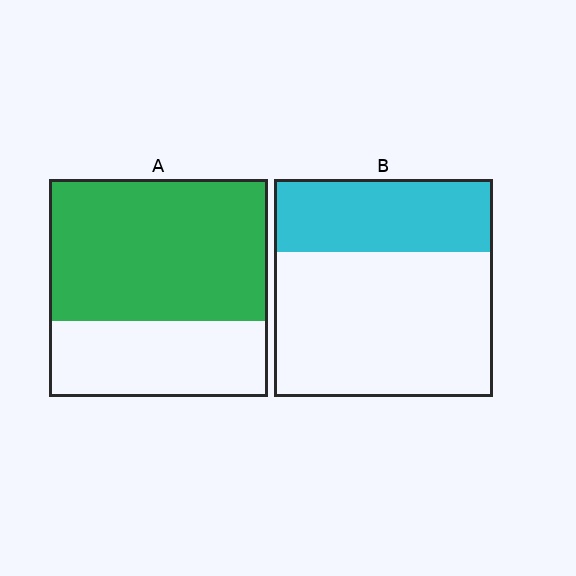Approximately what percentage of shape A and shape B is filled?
A is approximately 65% and B is approximately 35%.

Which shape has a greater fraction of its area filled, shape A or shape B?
Shape A.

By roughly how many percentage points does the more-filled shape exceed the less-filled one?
By roughly 30 percentage points (A over B).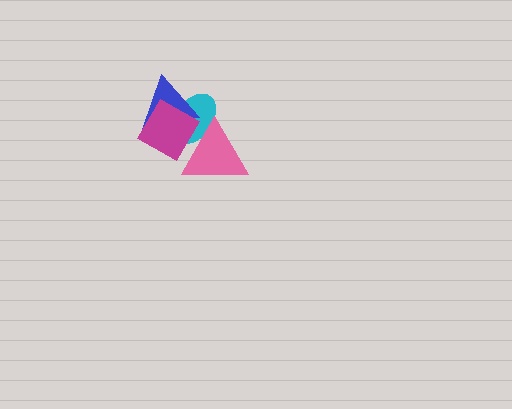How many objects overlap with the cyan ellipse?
3 objects overlap with the cyan ellipse.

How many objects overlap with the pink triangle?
2 objects overlap with the pink triangle.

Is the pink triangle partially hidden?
No, no other shape covers it.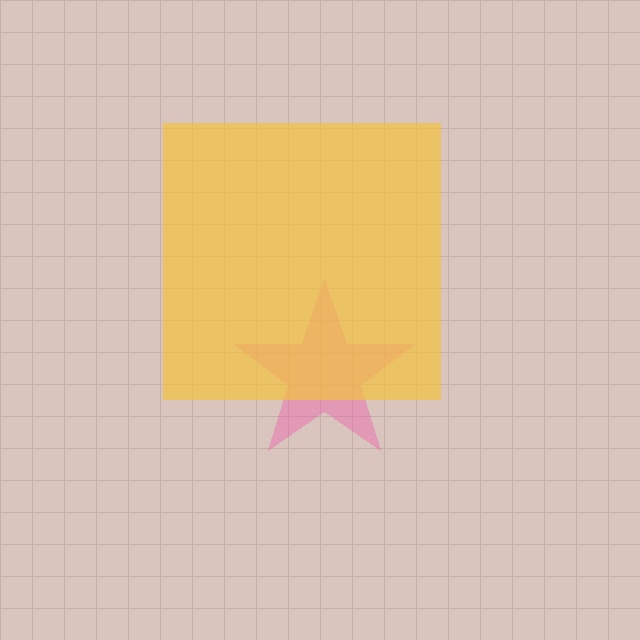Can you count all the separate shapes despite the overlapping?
Yes, there are 2 separate shapes.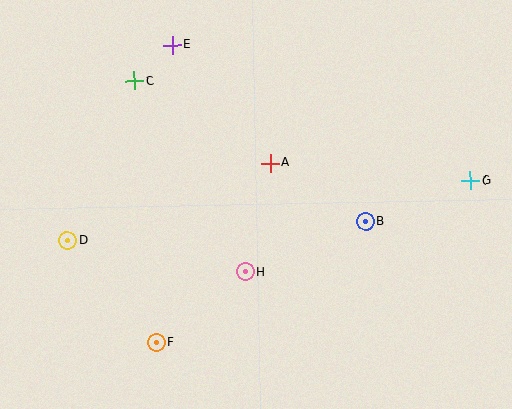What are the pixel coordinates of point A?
Point A is at (271, 163).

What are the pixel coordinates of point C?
Point C is at (135, 81).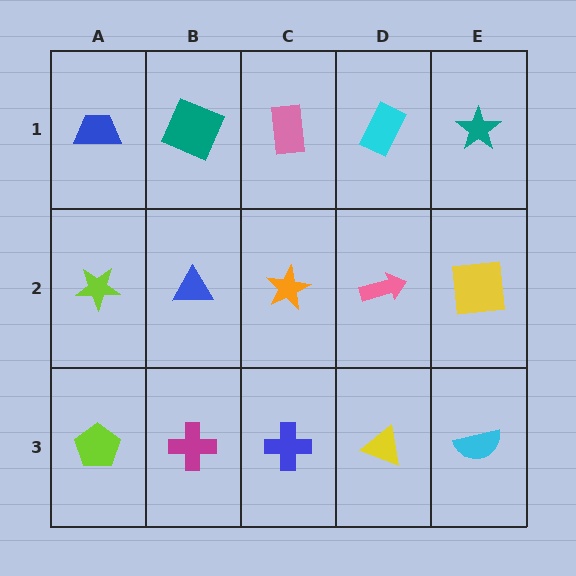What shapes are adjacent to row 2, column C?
A pink rectangle (row 1, column C), a blue cross (row 3, column C), a blue triangle (row 2, column B), a pink arrow (row 2, column D).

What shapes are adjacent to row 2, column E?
A teal star (row 1, column E), a cyan semicircle (row 3, column E), a pink arrow (row 2, column D).